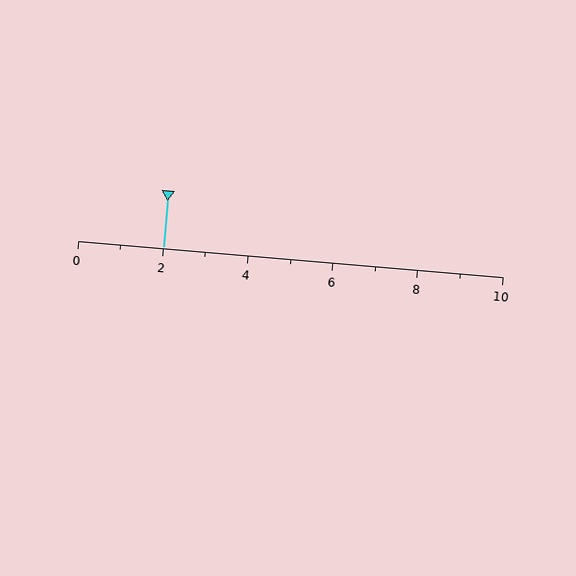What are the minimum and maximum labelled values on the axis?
The axis runs from 0 to 10.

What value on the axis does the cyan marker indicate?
The marker indicates approximately 2.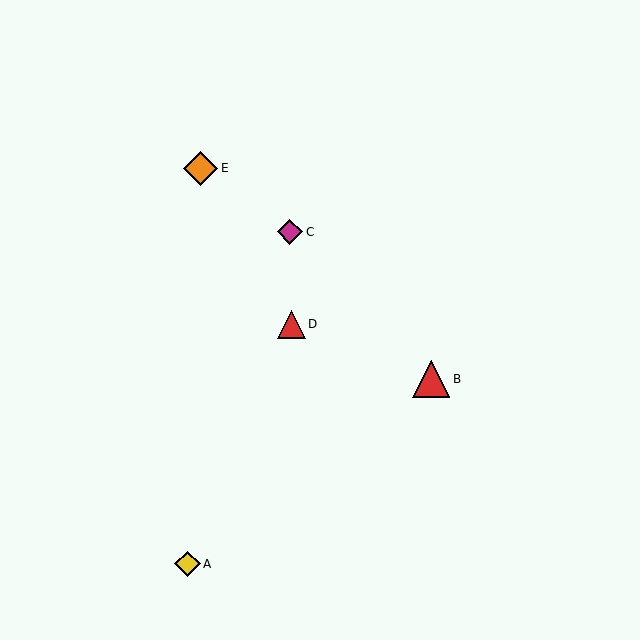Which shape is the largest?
The red triangle (labeled B) is the largest.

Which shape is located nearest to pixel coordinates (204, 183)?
The orange diamond (labeled E) at (200, 168) is nearest to that location.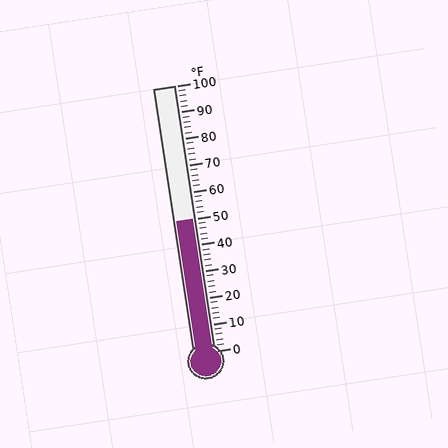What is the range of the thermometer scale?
The thermometer scale ranges from 0°F to 100°F.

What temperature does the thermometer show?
The thermometer shows approximately 50°F.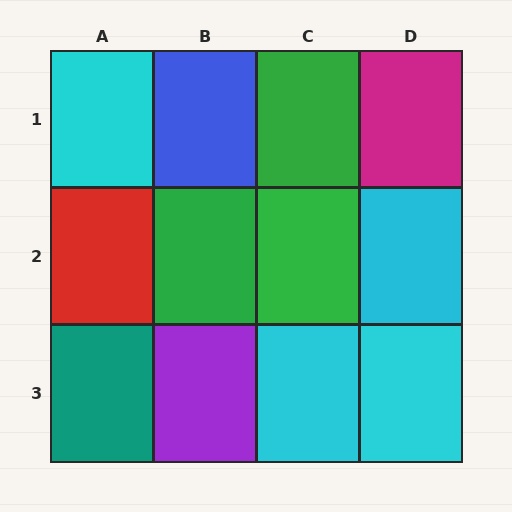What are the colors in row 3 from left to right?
Teal, purple, cyan, cyan.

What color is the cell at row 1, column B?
Blue.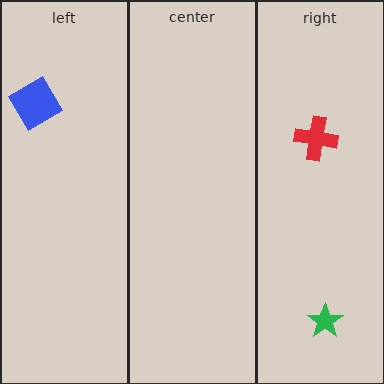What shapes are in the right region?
The red cross, the green star.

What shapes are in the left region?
The blue diamond.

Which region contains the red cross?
The right region.